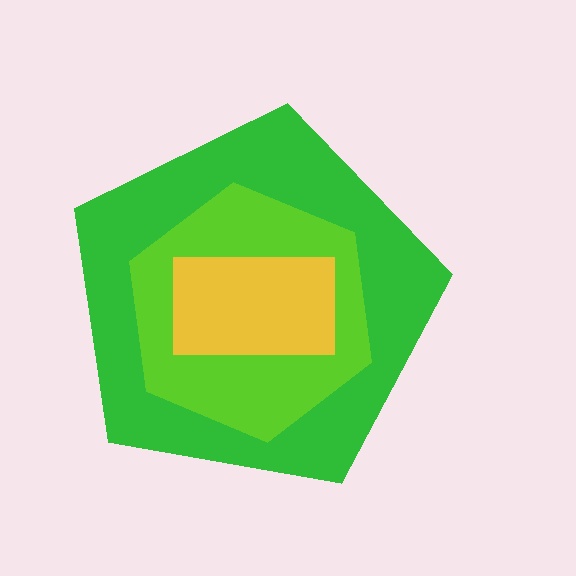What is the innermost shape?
The yellow rectangle.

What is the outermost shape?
The green pentagon.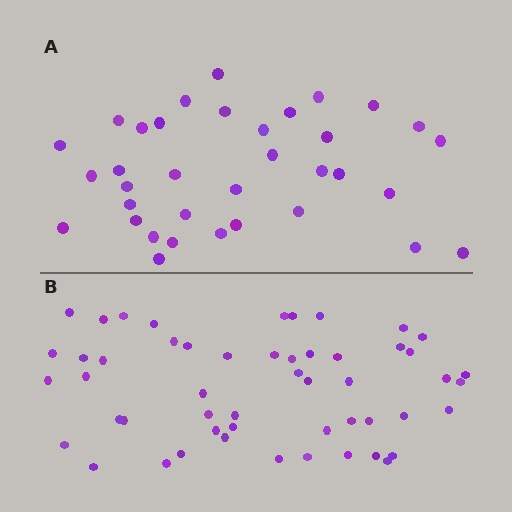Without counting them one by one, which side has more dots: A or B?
Region B (the bottom region) has more dots.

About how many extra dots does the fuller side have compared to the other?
Region B has approximately 15 more dots than region A.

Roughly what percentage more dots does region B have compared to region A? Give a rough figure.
About 50% more.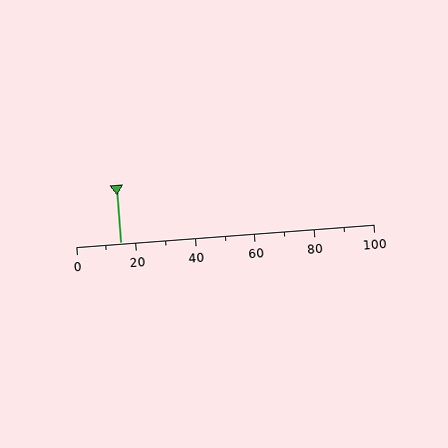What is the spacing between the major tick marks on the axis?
The major ticks are spaced 20 apart.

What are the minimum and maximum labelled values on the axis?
The axis runs from 0 to 100.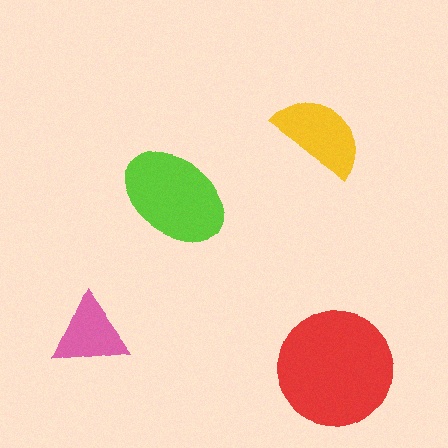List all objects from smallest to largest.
The pink triangle, the yellow semicircle, the lime ellipse, the red circle.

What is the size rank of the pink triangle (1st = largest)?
4th.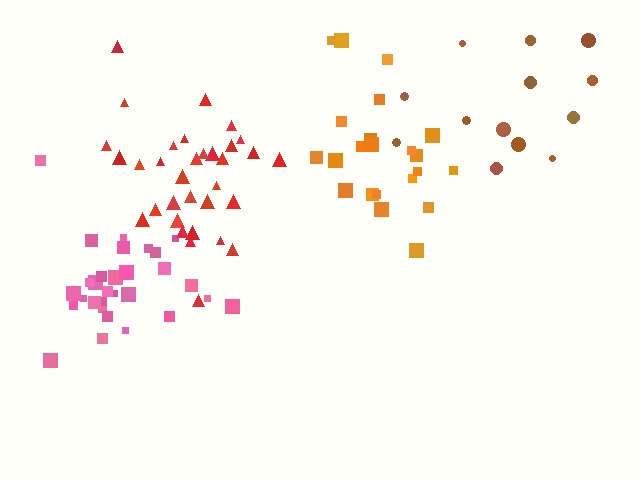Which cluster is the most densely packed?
Pink.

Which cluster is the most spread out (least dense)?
Brown.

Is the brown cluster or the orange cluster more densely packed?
Orange.